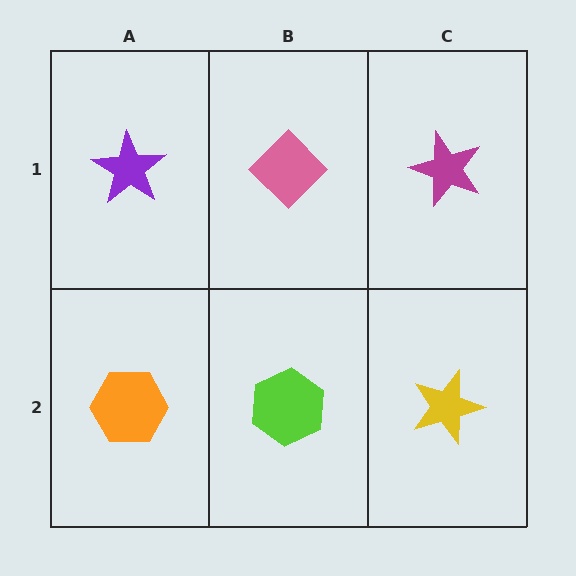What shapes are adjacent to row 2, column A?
A purple star (row 1, column A), a lime hexagon (row 2, column B).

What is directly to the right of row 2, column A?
A lime hexagon.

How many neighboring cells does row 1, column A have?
2.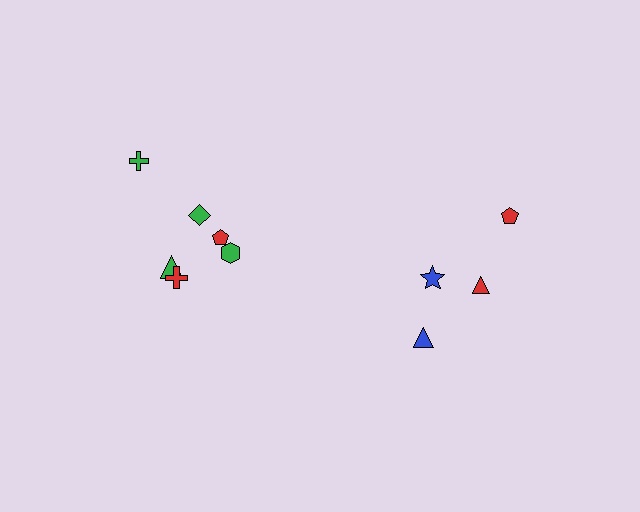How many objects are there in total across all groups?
There are 10 objects.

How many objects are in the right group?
There are 4 objects.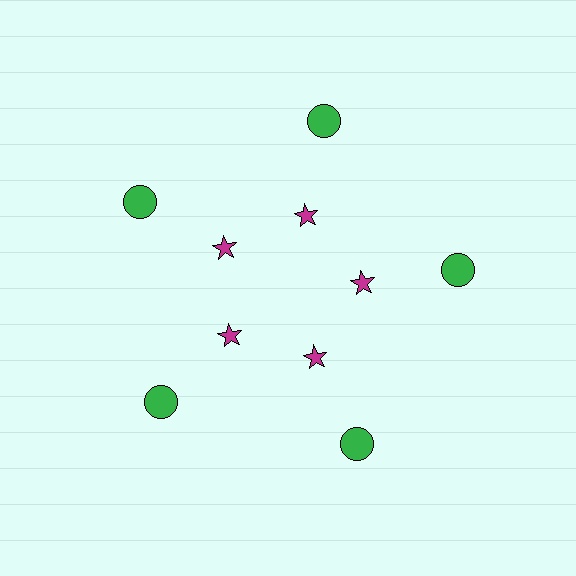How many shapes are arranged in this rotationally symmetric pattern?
There are 10 shapes, arranged in 5 groups of 2.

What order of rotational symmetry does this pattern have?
This pattern has 5-fold rotational symmetry.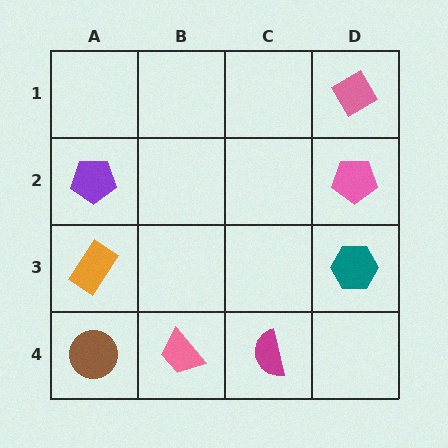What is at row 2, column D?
A pink pentagon.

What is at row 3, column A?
An orange rectangle.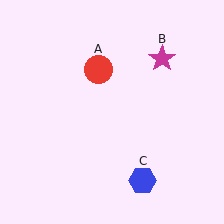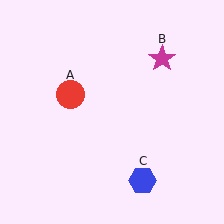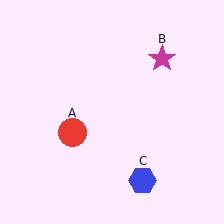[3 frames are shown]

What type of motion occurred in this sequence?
The red circle (object A) rotated counterclockwise around the center of the scene.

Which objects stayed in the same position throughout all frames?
Magenta star (object B) and blue hexagon (object C) remained stationary.